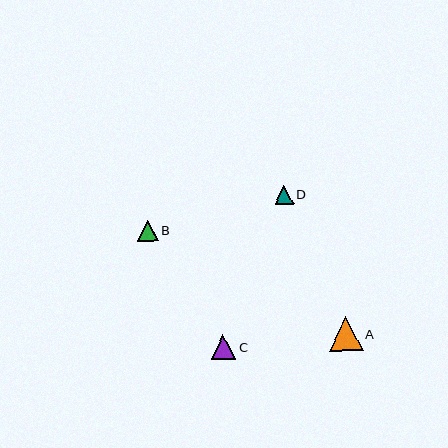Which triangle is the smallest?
Triangle D is the smallest with a size of approximately 18 pixels.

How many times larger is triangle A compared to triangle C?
Triangle A is approximately 1.4 times the size of triangle C.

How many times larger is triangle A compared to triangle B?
Triangle A is approximately 1.6 times the size of triangle B.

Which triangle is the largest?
Triangle A is the largest with a size of approximately 34 pixels.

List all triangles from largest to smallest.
From largest to smallest: A, C, B, D.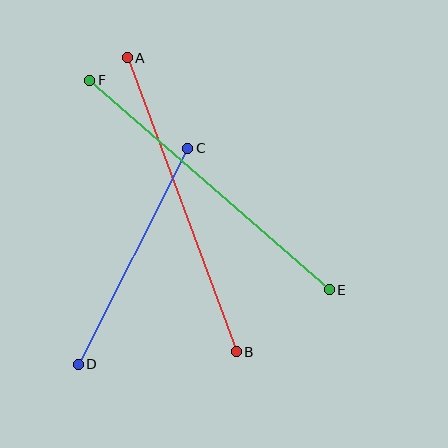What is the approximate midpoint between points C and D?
The midpoint is at approximately (133, 256) pixels.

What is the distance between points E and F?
The distance is approximately 318 pixels.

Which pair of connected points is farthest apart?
Points E and F are farthest apart.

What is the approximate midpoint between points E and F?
The midpoint is at approximately (209, 185) pixels.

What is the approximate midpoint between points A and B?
The midpoint is at approximately (182, 205) pixels.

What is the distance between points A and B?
The distance is approximately 314 pixels.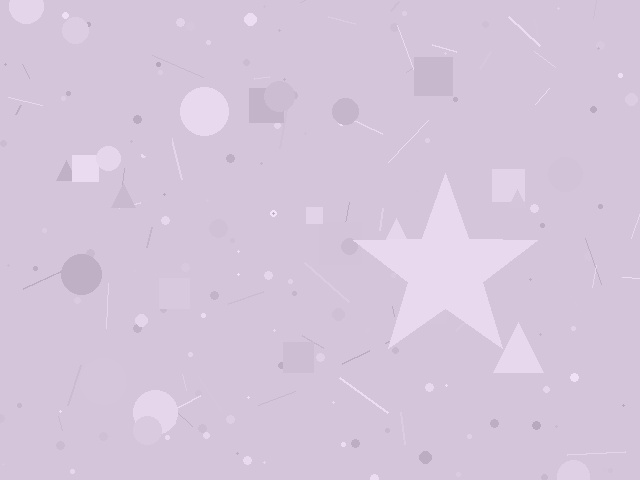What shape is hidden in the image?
A star is hidden in the image.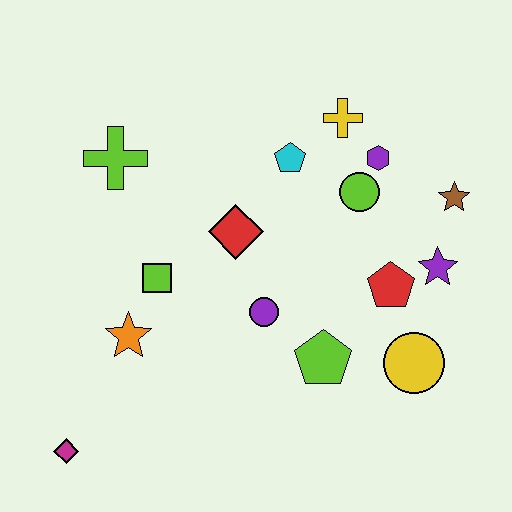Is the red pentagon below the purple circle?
No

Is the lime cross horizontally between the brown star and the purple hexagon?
No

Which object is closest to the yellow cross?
The purple hexagon is closest to the yellow cross.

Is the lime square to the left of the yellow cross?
Yes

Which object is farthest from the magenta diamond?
The brown star is farthest from the magenta diamond.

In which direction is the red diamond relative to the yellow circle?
The red diamond is to the left of the yellow circle.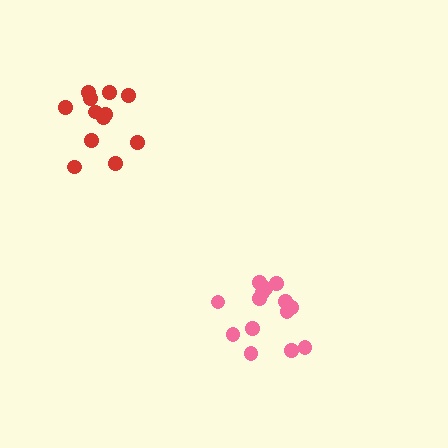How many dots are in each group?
Group 1: 14 dots, Group 2: 12 dots (26 total).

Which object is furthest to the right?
The pink cluster is rightmost.